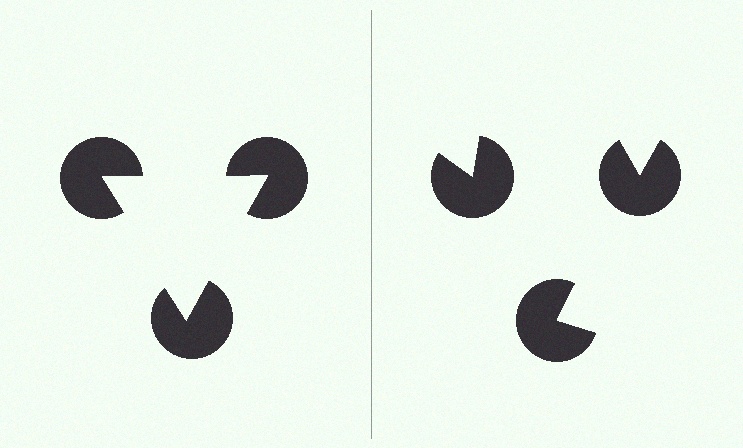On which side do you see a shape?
An illusory triangle appears on the left side. On the right side the wedge cuts are rotated, so no coherent shape forms.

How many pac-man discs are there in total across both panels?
6 — 3 on each side.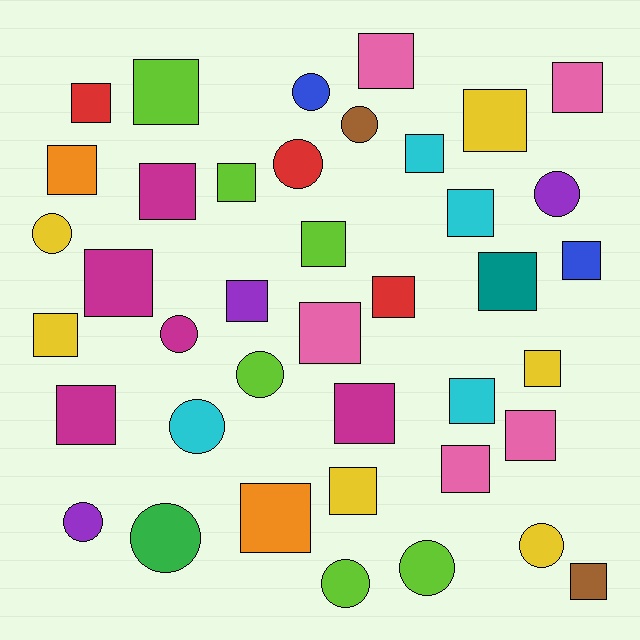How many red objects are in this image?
There are 3 red objects.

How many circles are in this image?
There are 13 circles.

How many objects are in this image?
There are 40 objects.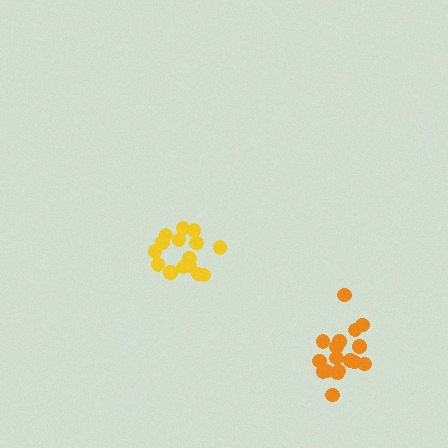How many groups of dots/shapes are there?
There are 2 groups.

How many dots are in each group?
Group 1: 15 dots, Group 2: 17 dots (32 total).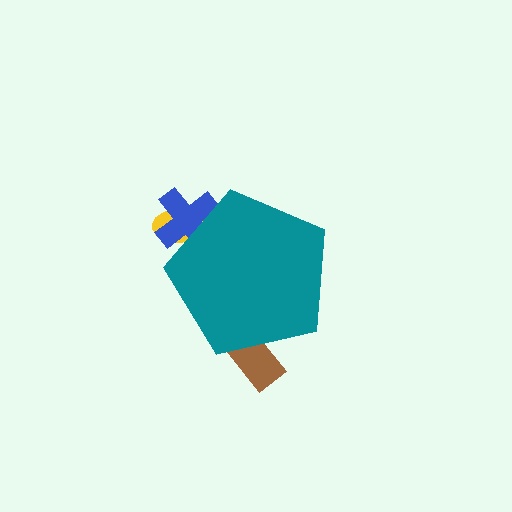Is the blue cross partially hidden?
Yes, the blue cross is partially hidden behind the teal pentagon.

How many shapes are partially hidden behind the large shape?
3 shapes are partially hidden.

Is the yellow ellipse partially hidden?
Yes, the yellow ellipse is partially hidden behind the teal pentagon.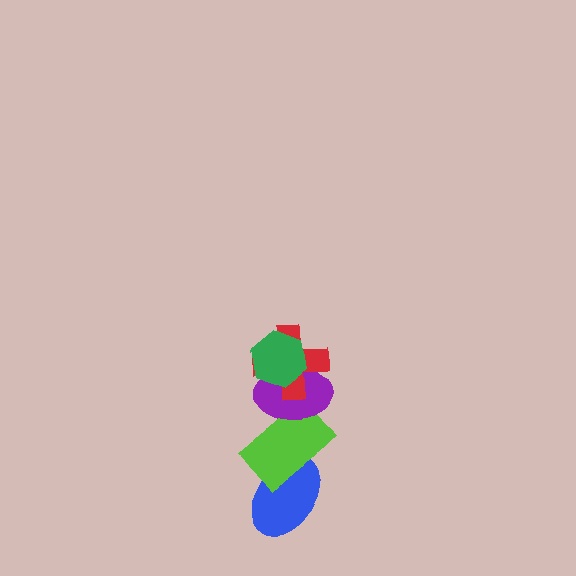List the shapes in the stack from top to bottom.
From top to bottom: the green hexagon, the red cross, the purple ellipse, the lime rectangle, the blue ellipse.